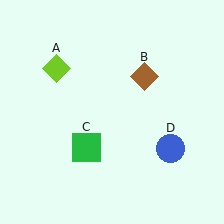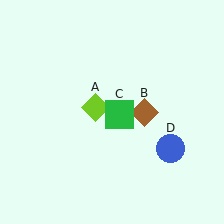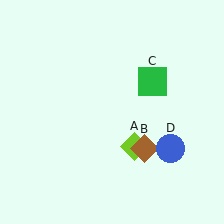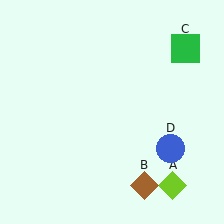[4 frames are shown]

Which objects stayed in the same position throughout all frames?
Blue circle (object D) remained stationary.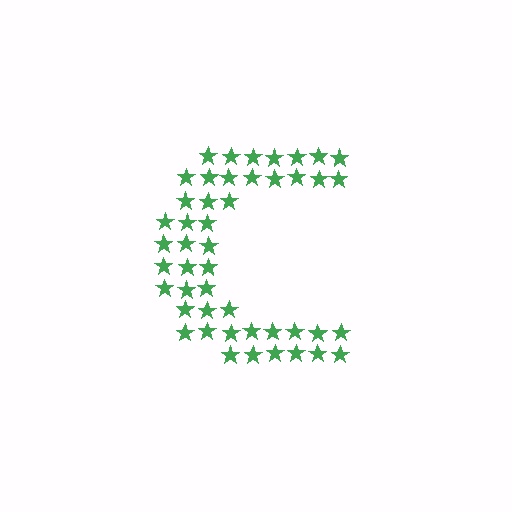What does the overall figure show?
The overall figure shows the letter C.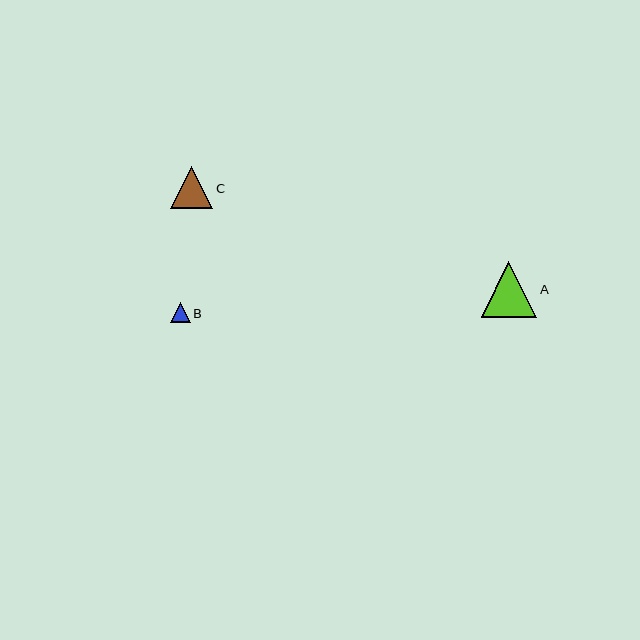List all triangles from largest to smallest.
From largest to smallest: A, C, B.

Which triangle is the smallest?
Triangle B is the smallest with a size of approximately 20 pixels.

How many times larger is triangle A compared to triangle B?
Triangle A is approximately 2.8 times the size of triangle B.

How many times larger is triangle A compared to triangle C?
Triangle A is approximately 1.3 times the size of triangle C.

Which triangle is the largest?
Triangle A is the largest with a size of approximately 56 pixels.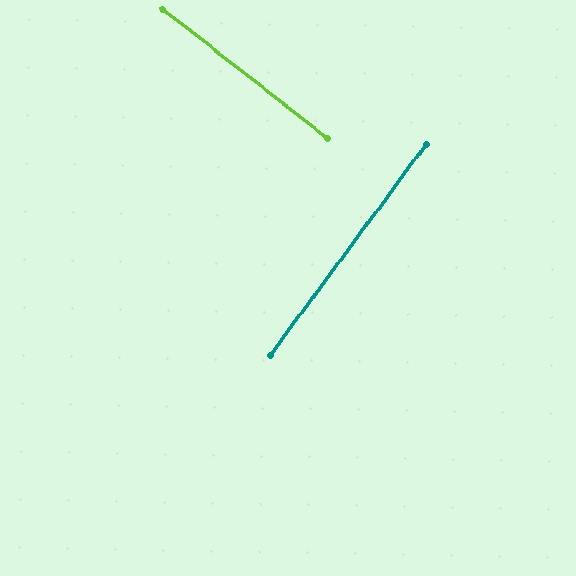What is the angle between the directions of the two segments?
Approximately 88 degrees.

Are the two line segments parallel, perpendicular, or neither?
Perpendicular — they meet at approximately 88°.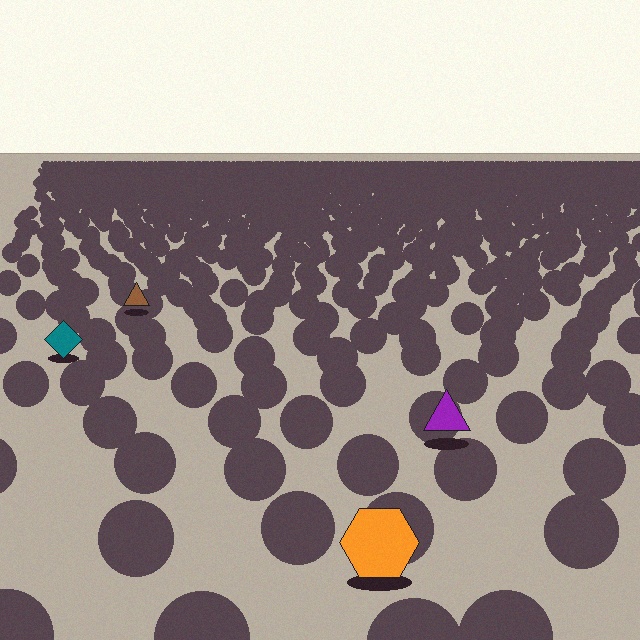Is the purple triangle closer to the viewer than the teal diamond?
Yes. The purple triangle is closer — you can tell from the texture gradient: the ground texture is coarser near it.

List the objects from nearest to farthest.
From nearest to farthest: the orange hexagon, the purple triangle, the teal diamond, the brown triangle.